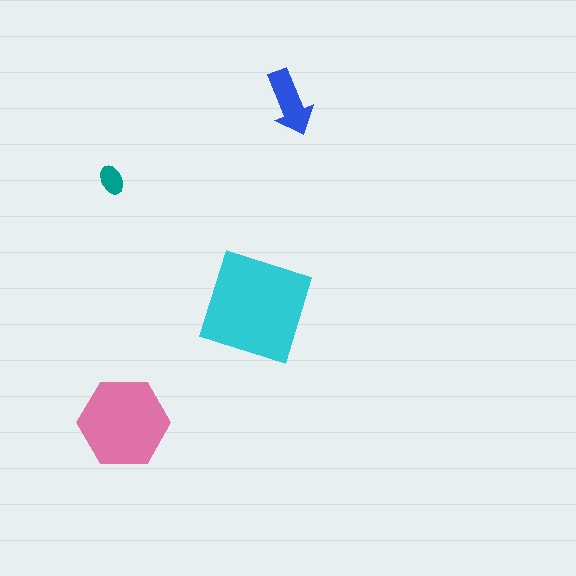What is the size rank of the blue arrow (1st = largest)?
3rd.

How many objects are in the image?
There are 4 objects in the image.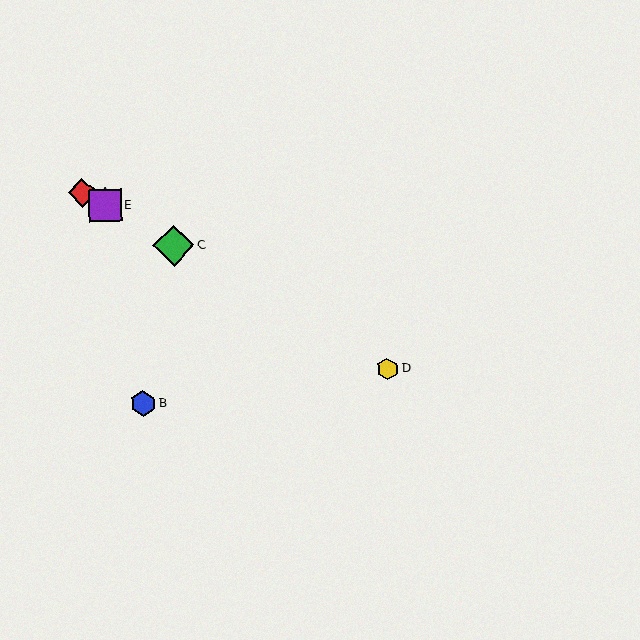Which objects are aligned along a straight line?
Objects A, C, D, E are aligned along a straight line.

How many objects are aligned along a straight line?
4 objects (A, C, D, E) are aligned along a straight line.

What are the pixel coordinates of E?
Object E is at (105, 206).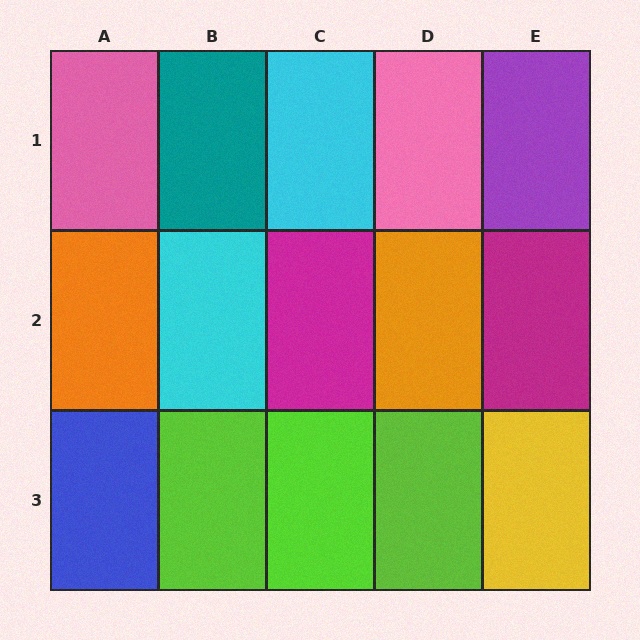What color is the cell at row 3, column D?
Lime.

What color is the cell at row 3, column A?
Blue.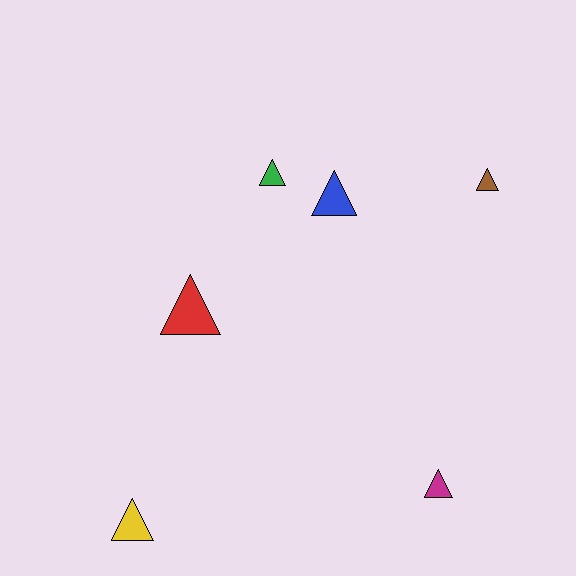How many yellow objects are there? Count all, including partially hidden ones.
There is 1 yellow object.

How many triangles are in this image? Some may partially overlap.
There are 6 triangles.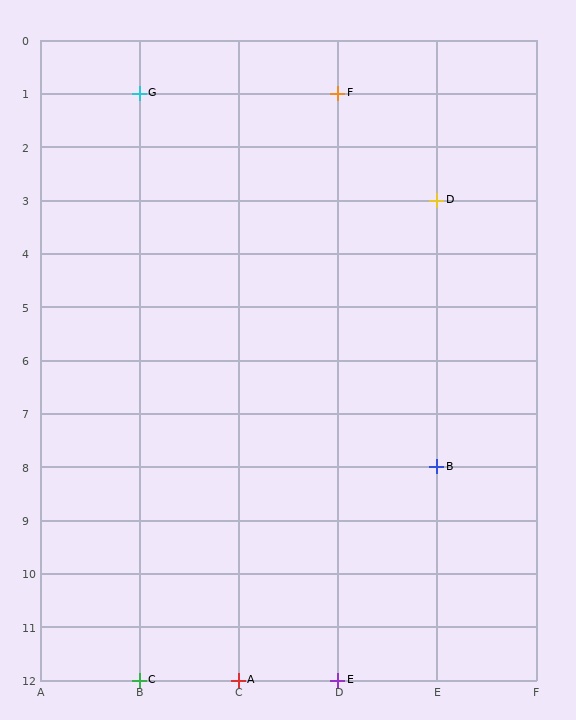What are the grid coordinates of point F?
Point F is at grid coordinates (D, 1).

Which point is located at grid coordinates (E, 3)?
Point D is at (E, 3).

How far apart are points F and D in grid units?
Points F and D are 1 column and 2 rows apart (about 2.2 grid units diagonally).